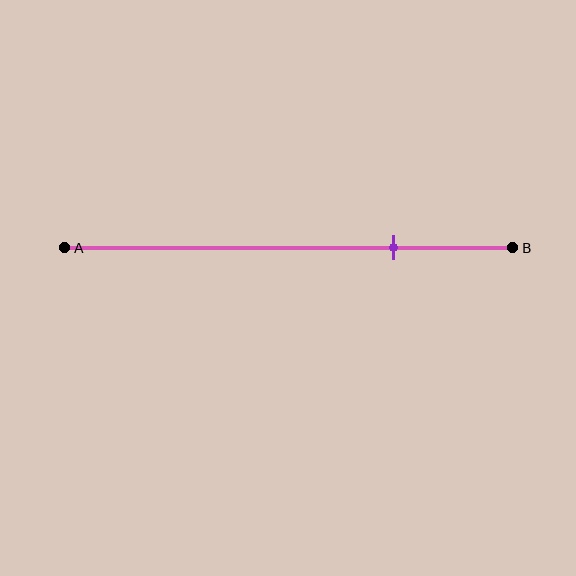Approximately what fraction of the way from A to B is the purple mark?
The purple mark is approximately 75% of the way from A to B.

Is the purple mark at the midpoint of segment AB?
No, the mark is at about 75% from A, not at the 50% midpoint.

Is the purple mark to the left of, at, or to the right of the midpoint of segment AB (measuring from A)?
The purple mark is to the right of the midpoint of segment AB.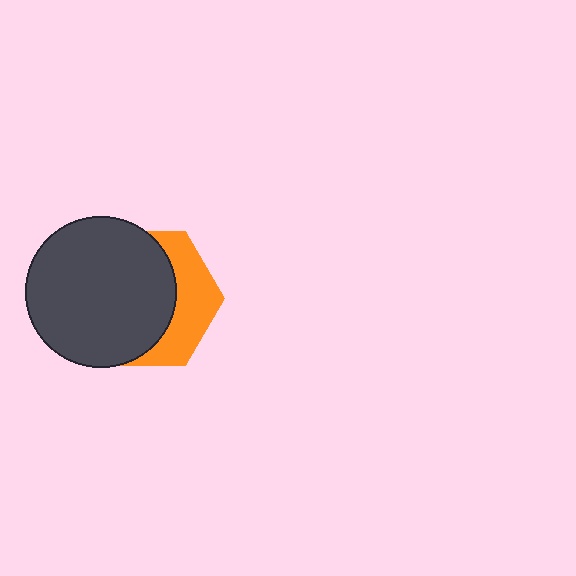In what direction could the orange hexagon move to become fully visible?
The orange hexagon could move right. That would shift it out from behind the dark gray circle entirely.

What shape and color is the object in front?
The object in front is a dark gray circle.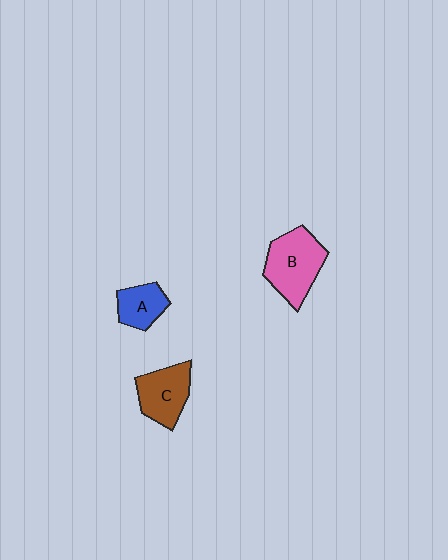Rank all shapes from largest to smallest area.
From largest to smallest: B (pink), C (brown), A (blue).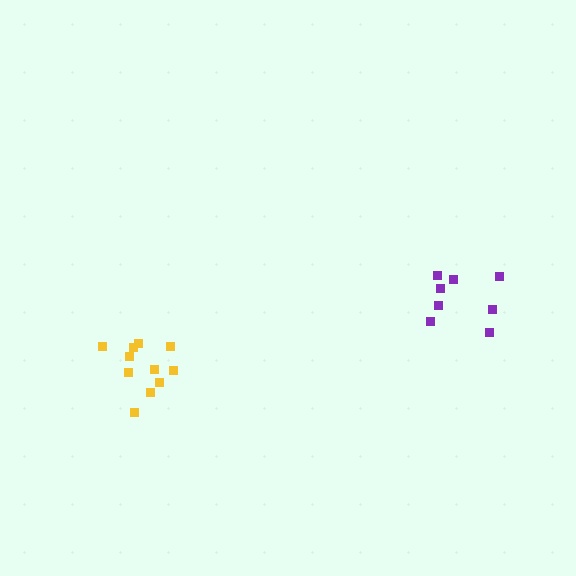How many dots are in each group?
Group 1: 11 dots, Group 2: 8 dots (19 total).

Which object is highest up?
The purple cluster is topmost.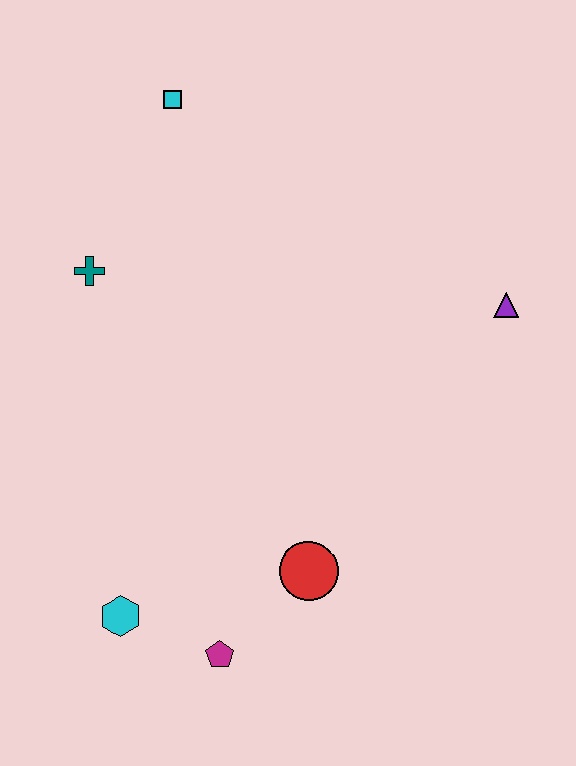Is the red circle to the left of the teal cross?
No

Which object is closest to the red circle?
The magenta pentagon is closest to the red circle.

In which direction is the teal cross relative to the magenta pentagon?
The teal cross is above the magenta pentagon.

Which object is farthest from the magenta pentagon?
The cyan square is farthest from the magenta pentagon.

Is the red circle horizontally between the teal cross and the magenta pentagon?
No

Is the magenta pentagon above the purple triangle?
No